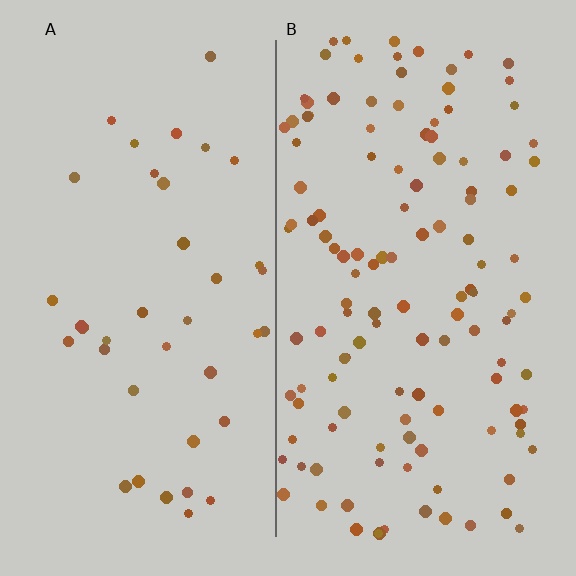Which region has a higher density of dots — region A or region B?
B (the right).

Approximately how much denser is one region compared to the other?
Approximately 3.2× — region B over region A.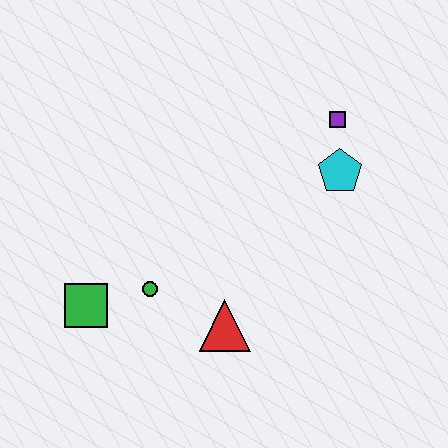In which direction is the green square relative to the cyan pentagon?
The green square is to the left of the cyan pentagon.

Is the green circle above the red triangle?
Yes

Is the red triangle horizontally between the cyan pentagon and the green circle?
Yes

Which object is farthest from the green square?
The purple square is farthest from the green square.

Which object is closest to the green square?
The green circle is closest to the green square.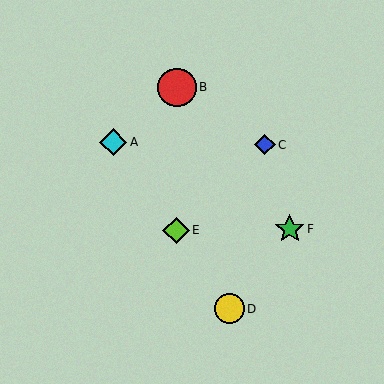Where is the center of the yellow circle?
The center of the yellow circle is at (229, 309).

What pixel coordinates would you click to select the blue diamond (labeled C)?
Click at (265, 145) to select the blue diamond C.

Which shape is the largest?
The red circle (labeled B) is the largest.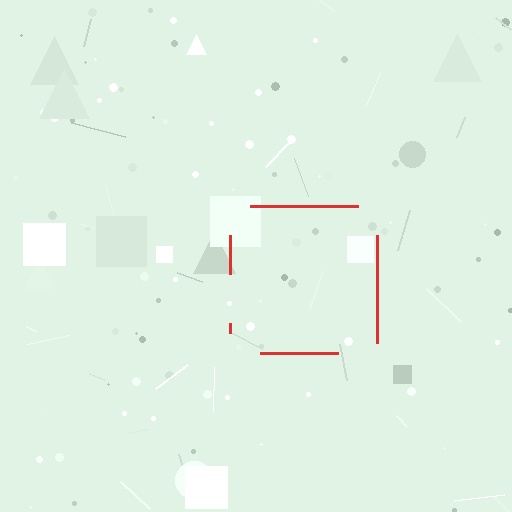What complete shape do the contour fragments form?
The contour fragments form a square.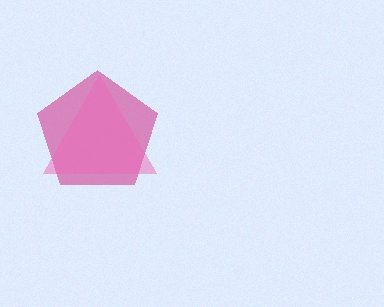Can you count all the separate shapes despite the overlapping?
Yes, there are 2 separate shapes.